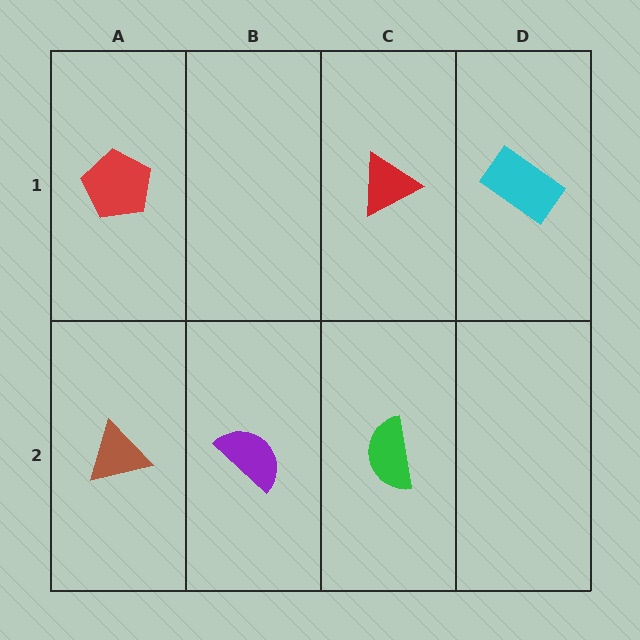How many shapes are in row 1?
3 shapes.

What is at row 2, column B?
A purple semicircle.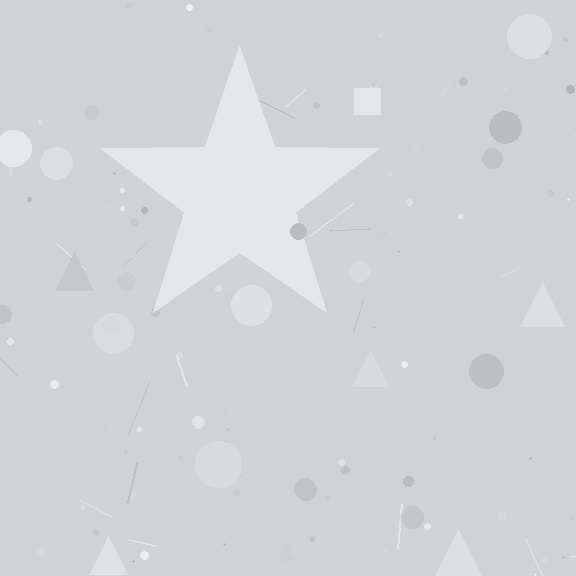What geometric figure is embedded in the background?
A star is embedded in the background.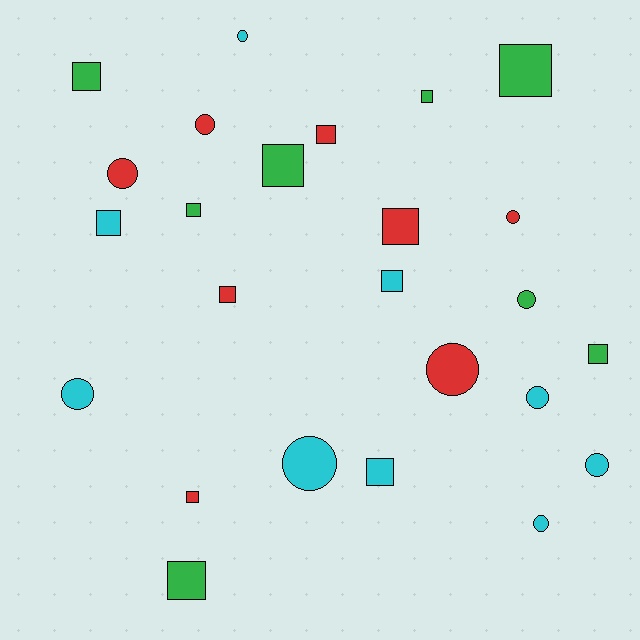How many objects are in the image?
There are 25 objects.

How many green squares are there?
There are 7 green squares.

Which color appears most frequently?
Cyan, with 9 objects.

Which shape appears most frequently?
Square, with 14 objects.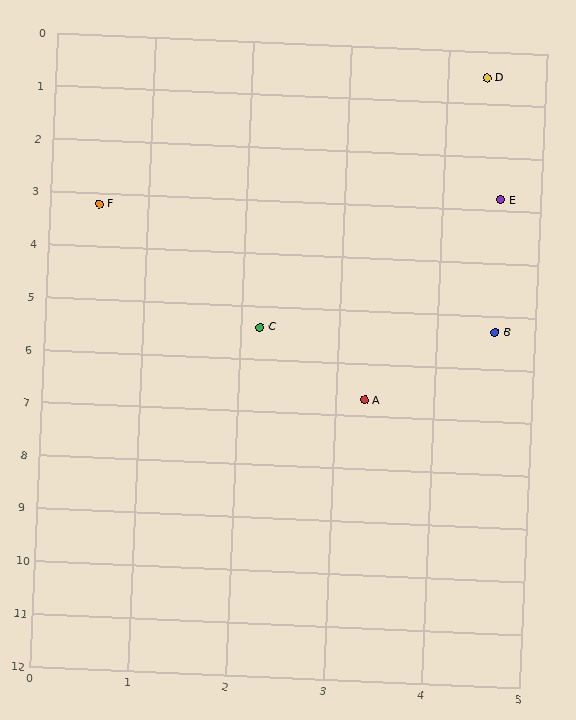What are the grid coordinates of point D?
Point D is at approximately (4.4, 0.5).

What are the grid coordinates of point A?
Point A is at approximately (3.3, 6.7).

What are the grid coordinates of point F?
Point F is at approximately (0.5, 3.2).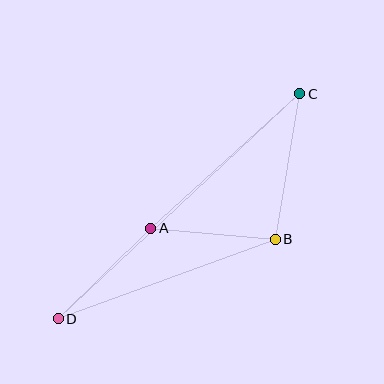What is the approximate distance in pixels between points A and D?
The distance between A and D is approximately 129 pixels.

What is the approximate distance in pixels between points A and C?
The distance between A and C is approximately 201 pixels.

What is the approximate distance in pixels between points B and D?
The distance between B and D is approximately 231 pixels.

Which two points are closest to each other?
Points A and B are closest to each other.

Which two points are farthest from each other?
Points C and D are farthest from each other.